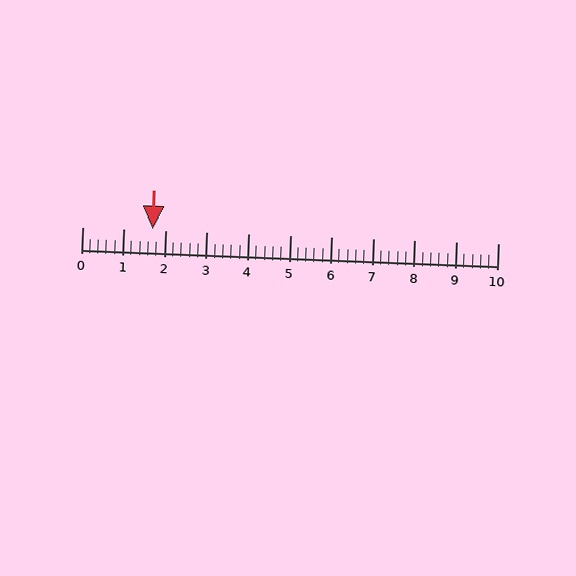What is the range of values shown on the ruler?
The ruler shows values from 0 to 10.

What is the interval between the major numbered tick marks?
The major tick marks are spaced 1 units apart.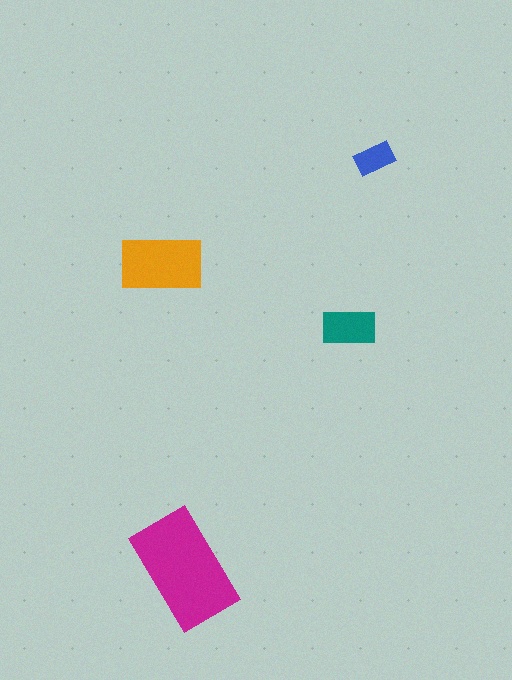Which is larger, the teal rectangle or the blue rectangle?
The teal one.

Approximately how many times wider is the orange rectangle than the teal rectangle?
About 1.5 times wider.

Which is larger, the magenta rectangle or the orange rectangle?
The magenta one.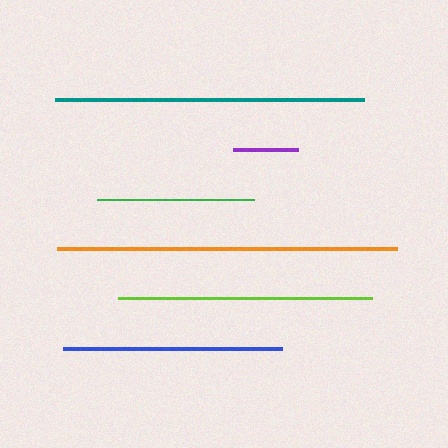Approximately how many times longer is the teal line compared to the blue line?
The teal line is approximately 1.4 times the length of the blue line.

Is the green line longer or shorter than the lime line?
The lime line is longer than the green line.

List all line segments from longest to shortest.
From longest to shortest: orange, teal, lime, blue, green, purple.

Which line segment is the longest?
The orange line is the longest at approximately 340 pixels.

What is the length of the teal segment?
The teal segment is approximately 309 pixels long.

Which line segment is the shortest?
The purple line is the shortest at approximately 65 pixels.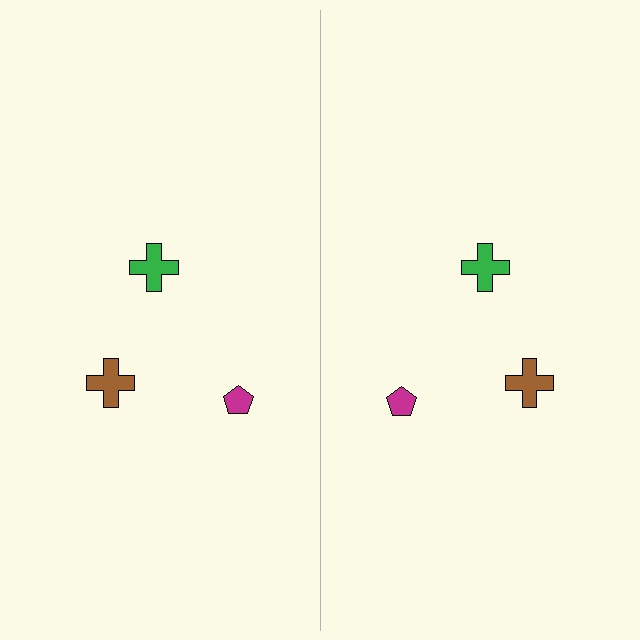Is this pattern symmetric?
Yes, this pattern has bilateral (reflection) symmetry.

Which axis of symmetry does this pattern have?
The pattern has a vertical axis of symmetry running through the center of the image.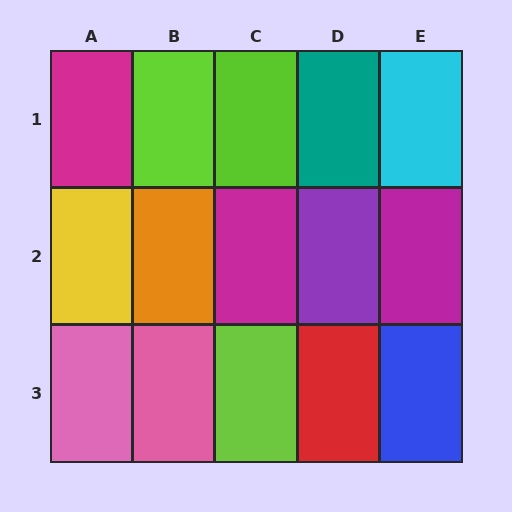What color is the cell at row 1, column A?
Magenta.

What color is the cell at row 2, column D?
Purple.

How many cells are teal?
1 cell is teal.